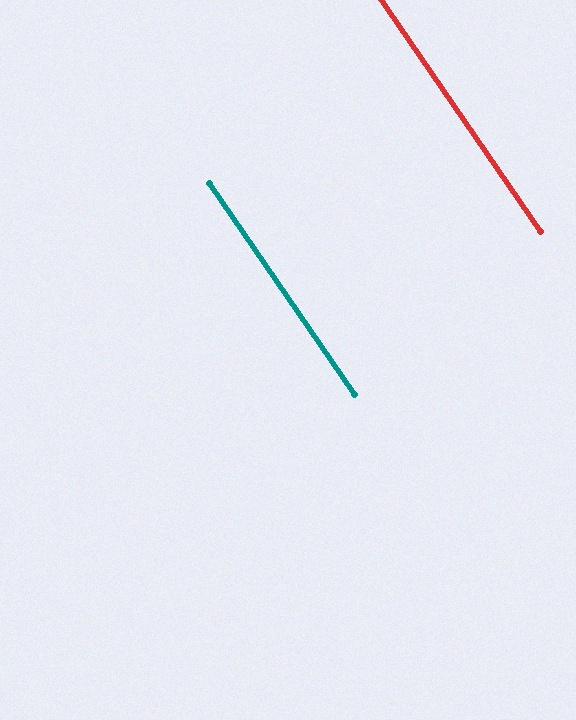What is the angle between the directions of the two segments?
Approximately 0 degrees.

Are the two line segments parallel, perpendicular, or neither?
Parallel — their directions differ by only 0.2°.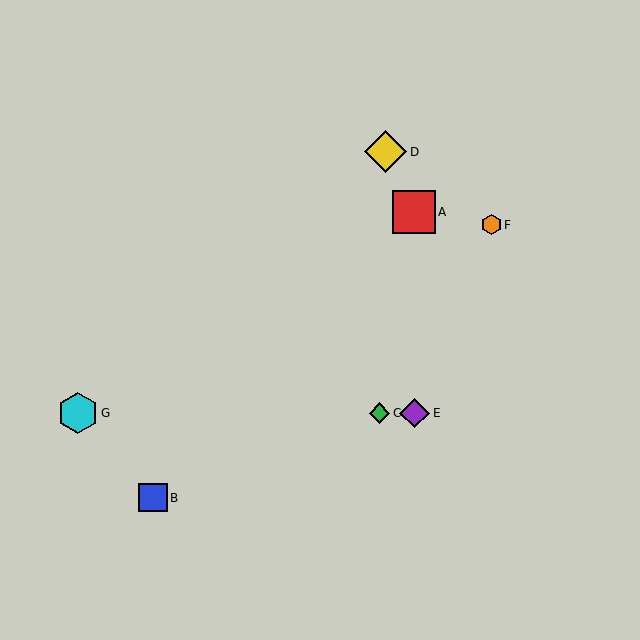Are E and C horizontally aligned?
Yes, both are at y≈413.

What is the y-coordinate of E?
Object E is at y≈413.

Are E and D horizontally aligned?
No, E is at y≈413 and D is at y≈152.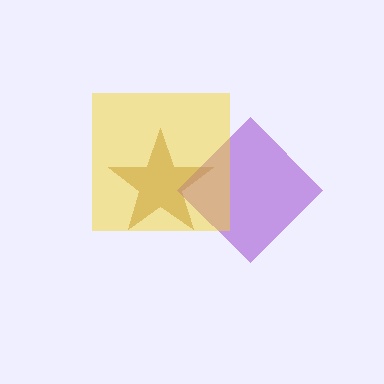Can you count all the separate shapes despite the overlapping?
Yes, there are 3 separate shapes.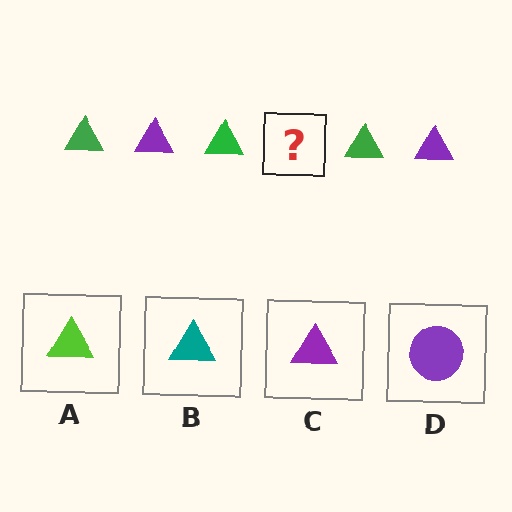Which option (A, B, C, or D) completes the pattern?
C.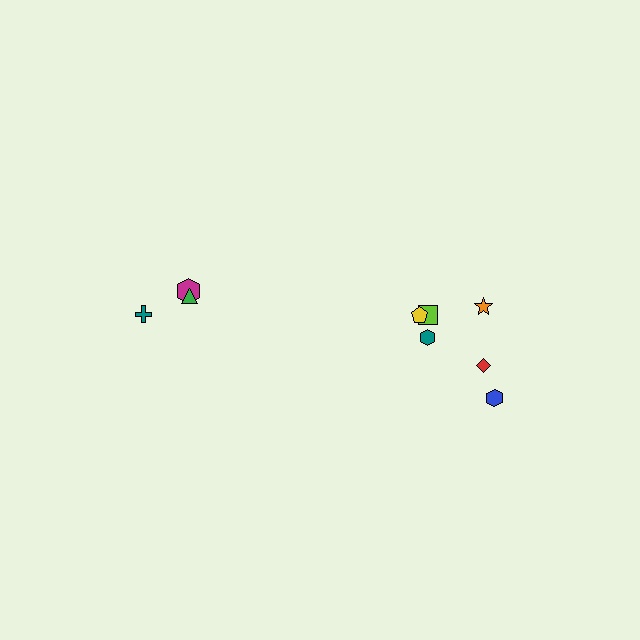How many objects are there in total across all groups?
There are 9 objects.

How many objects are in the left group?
There are 3 objects.